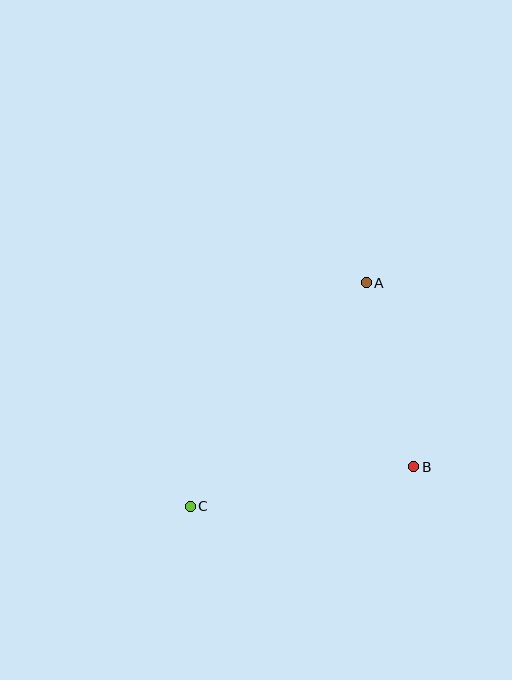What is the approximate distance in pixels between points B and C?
The distance between B and C is approximately 227 pixels.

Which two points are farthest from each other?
Points A and C are farthest from each other.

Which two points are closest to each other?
Points A and B are closest to each other.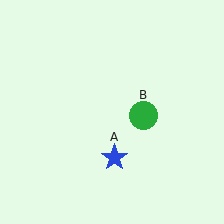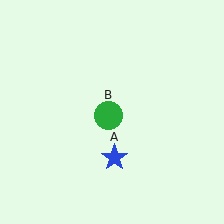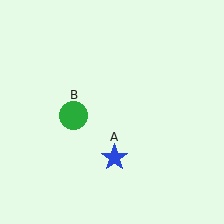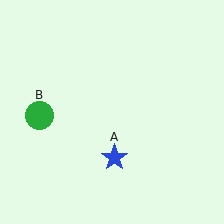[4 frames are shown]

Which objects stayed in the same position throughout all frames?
Blue star (object A) remained stationary.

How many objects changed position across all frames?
1 object changed position: green circle (object B).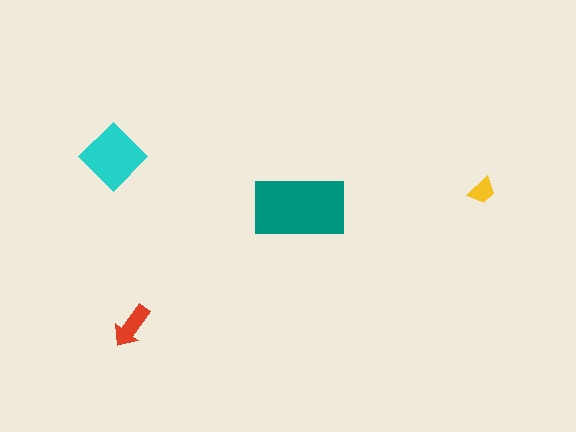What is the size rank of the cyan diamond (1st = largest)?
2nd.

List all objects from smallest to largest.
The yellow trapezoid, the red arrow, the cyan diamond, the teal rectangle.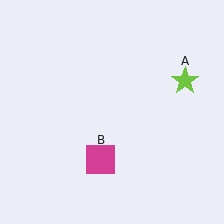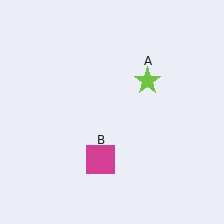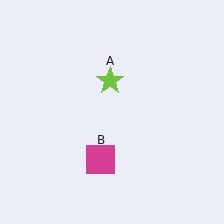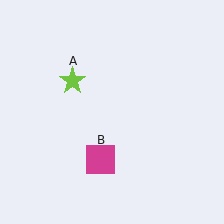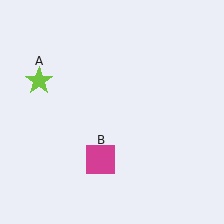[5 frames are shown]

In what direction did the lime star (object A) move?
The lime star (object A) moved left.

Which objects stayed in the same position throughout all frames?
Magenta square (object B) remained stationary.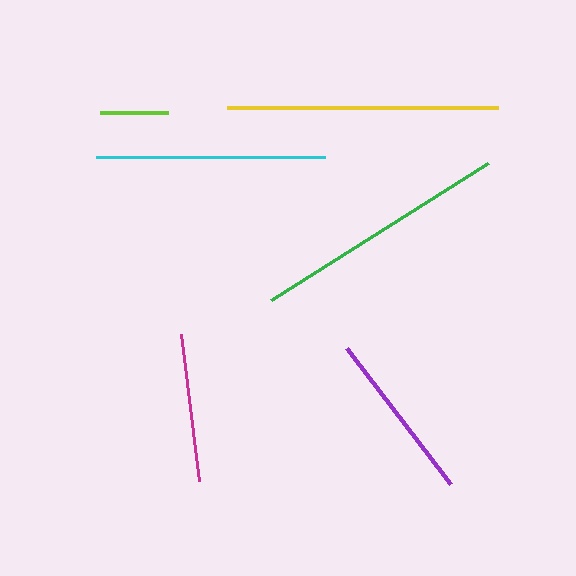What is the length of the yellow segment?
The yellow segment is approximately 272 pixels long.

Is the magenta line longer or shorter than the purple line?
The purple line is longer than the magenta line.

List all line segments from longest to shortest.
From longest to shortest: yellow, green, cyan, purple, magenta, lime.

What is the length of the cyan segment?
The cyan segment is approximately 230 pixels long.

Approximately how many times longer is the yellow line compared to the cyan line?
The yellow line is approximately 1.2 times the length of the cyan line.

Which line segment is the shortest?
The lime line is the shortest at approximately 68 pixels.